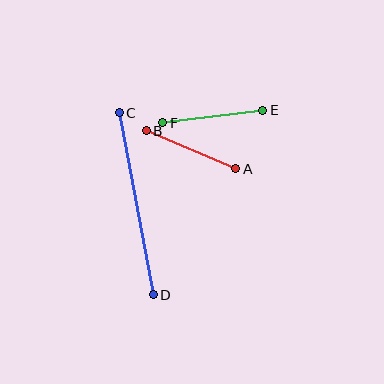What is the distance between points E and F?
The distance is approximately 101 pixels.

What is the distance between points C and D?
The distance is approximately 185 pixels.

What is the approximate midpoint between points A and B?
The midpoint is at approximately (191, 150) pixels.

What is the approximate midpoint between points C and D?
The midpoint is at approximately (136, 204) pixels.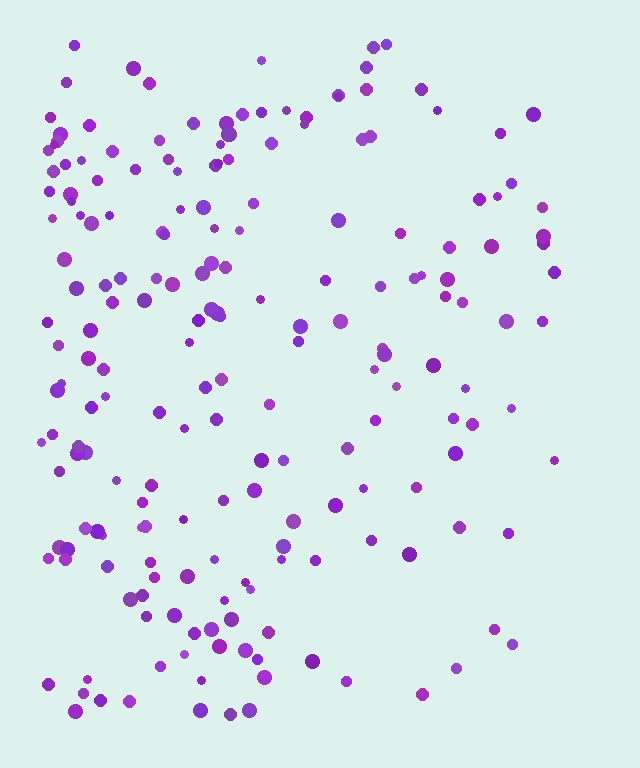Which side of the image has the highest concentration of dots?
The left.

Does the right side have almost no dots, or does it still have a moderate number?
Still a moderate number, just noticeably fewer than the left.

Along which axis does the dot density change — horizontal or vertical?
Horizontal.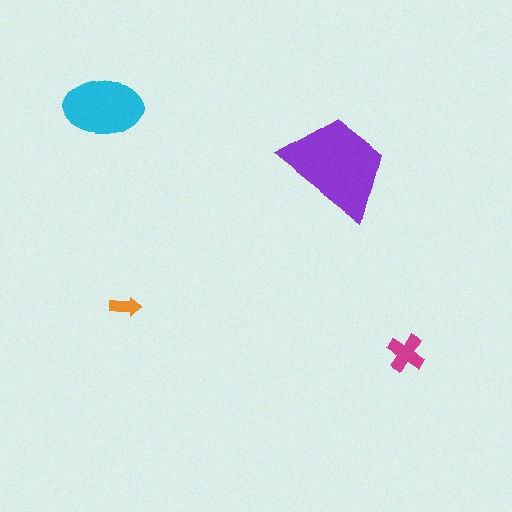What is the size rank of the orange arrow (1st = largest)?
4th.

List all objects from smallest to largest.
The orange arrow, the magenta cross, the cyan ellipse, the purple trapezoid.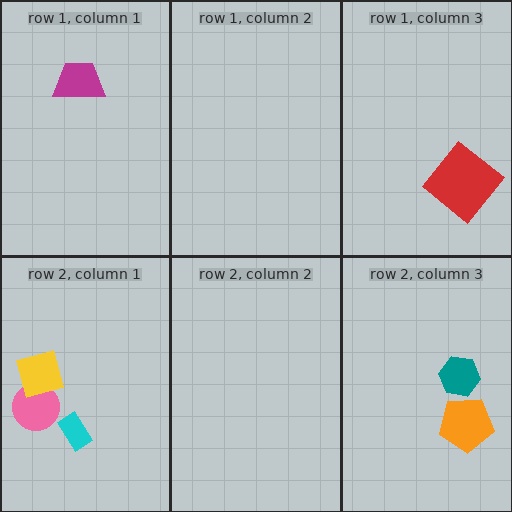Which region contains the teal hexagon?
The row 2, column 3 region.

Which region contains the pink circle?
The row 2, column 1 region.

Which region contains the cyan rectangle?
The row 2, column 1 region.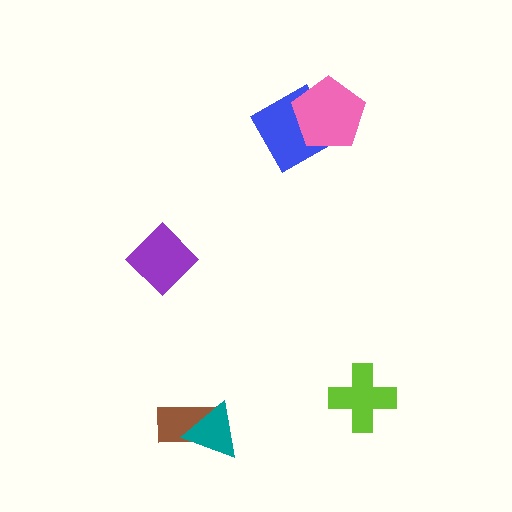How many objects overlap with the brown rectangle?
1 object overlaps with the brown rectangle.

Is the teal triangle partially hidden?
No, no other shape covers it.